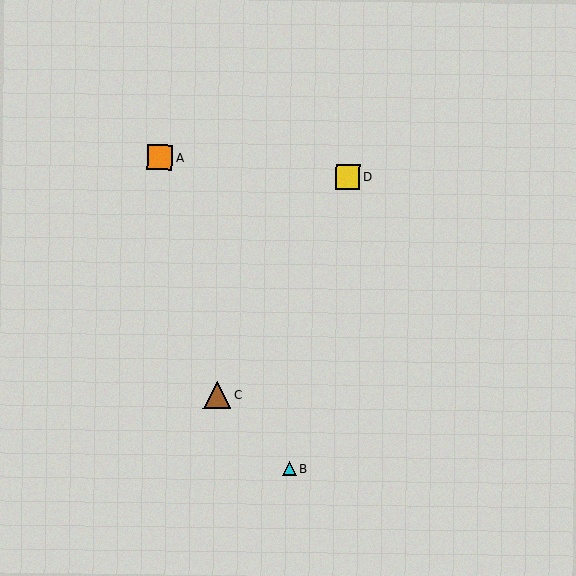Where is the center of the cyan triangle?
The center of the cyan triangle is at (289, 469).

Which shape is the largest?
The brown triangle (labeled C) is the largest.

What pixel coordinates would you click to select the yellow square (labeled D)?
Click at (348, 177) to select the yellow square D.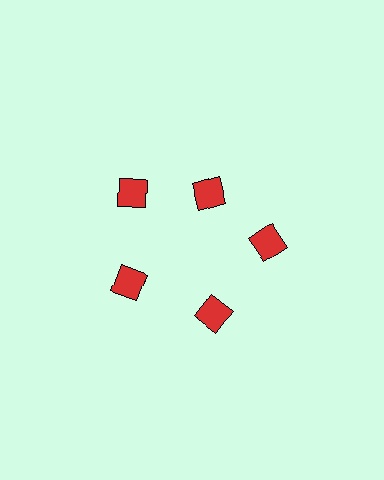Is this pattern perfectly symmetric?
No. The 5 red squares are arranged in a ring, but one element near the 1 o'clock position is pulled inward toward the center, breaking the 5-fold rotational symmetry.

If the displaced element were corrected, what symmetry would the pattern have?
It would have 5-fold rotational symmetry — the pattern would map onto itself every 72 degrees.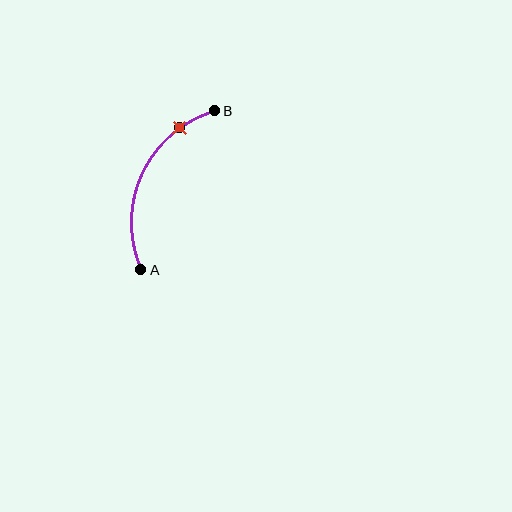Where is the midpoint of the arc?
The arc midpoint is the point on the curve farthest from the straight line joining A and B. It sits to the left of that line.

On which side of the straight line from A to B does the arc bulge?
The arc bulges to the left of the straight line connecting A and B.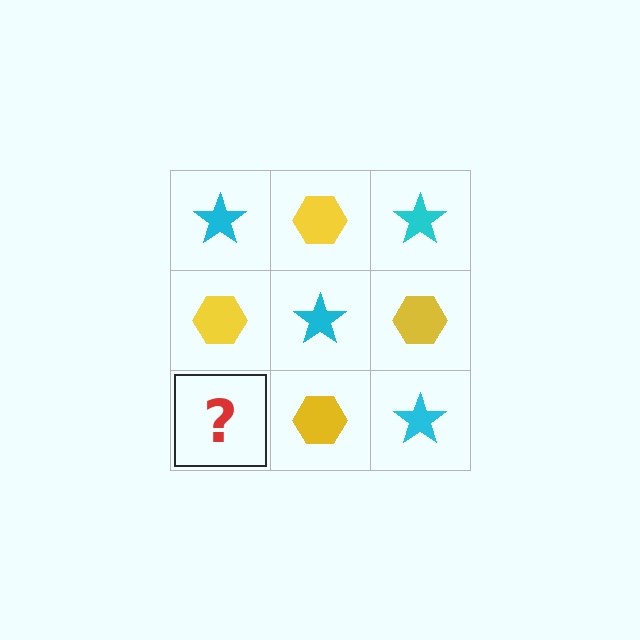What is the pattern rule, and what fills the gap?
The rule is that it alternates cyan star and yellow hexagon in a checkerboard pattern. The gap should be filled with a cyan star.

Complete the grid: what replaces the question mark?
The question mark should be replaced with a cyan star.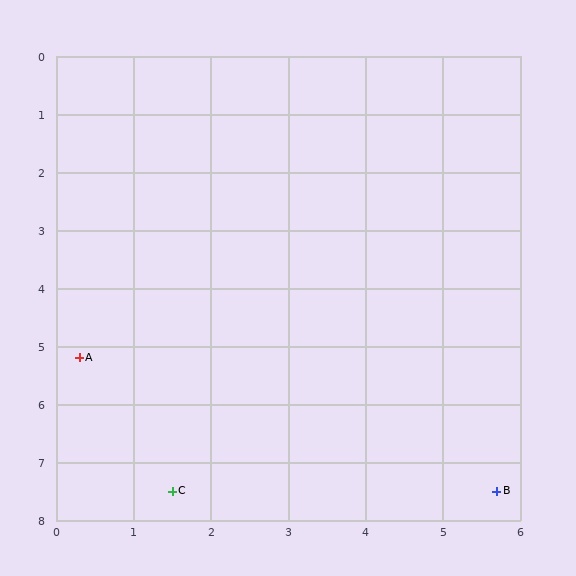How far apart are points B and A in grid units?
Points B and A are about 5.9 grid units apart.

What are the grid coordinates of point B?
Point B is at approximately (5.7, 7.5).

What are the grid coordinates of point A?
Point A is at approximately (0.3, 5.2).